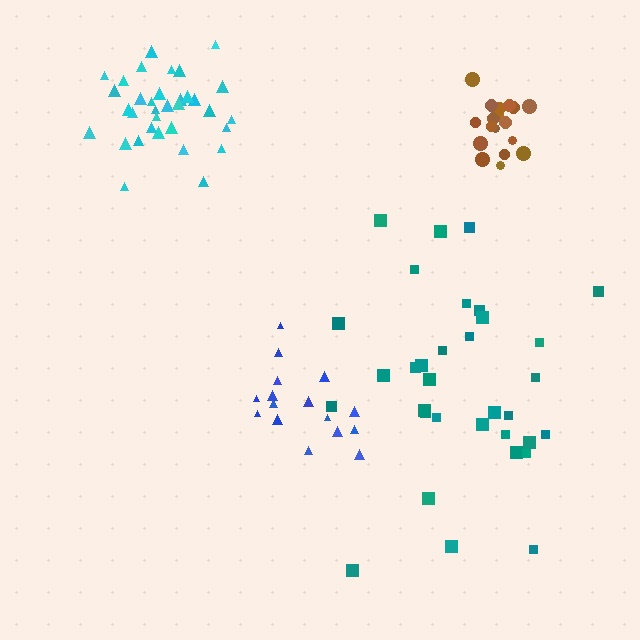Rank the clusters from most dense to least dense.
brown, cyan, blue, teal.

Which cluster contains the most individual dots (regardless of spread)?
Cyan (34).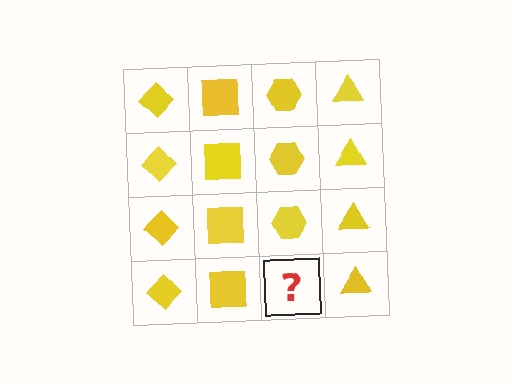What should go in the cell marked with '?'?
The missing cell should contain a yellow hexagon.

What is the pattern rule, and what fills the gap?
The rule is that each column has a consistent shape. The gap should be filled with a yellow hexagon.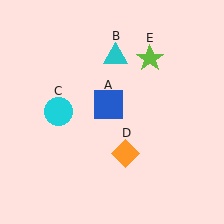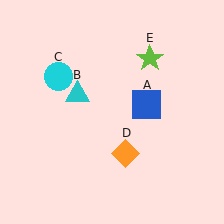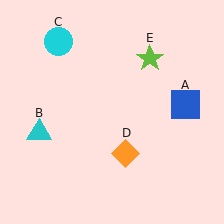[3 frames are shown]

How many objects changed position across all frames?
3 objects changed position: blue square (object A), cyan triangle (object B), cyan circle (object C).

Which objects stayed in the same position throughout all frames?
Orange diamond (object D) and lime star (object E) remained stationary.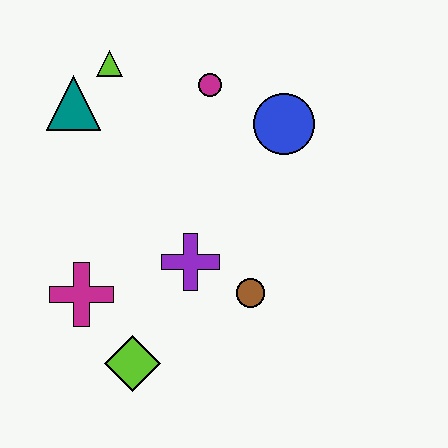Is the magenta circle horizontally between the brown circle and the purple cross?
Yes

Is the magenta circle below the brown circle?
No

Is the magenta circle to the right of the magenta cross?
Yes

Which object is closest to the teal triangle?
The lime triangle is closest to the teal triangle.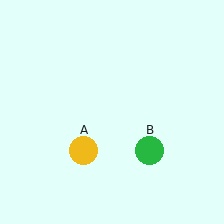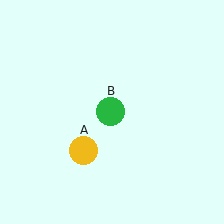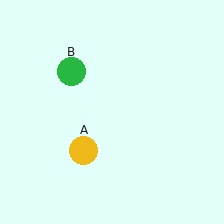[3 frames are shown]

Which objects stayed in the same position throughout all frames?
Yellow circle (object A) remained stationary.